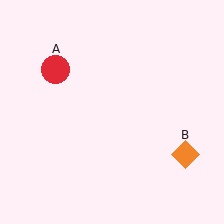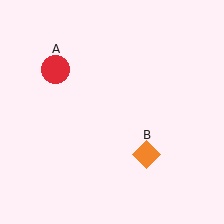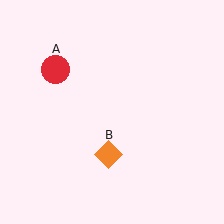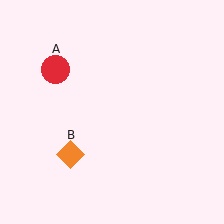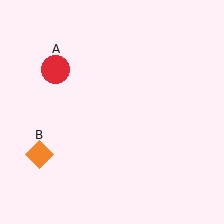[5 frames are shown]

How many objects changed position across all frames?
1 object changed position: orange diamond (object B).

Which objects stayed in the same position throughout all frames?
Red circle (object A) remained stationary.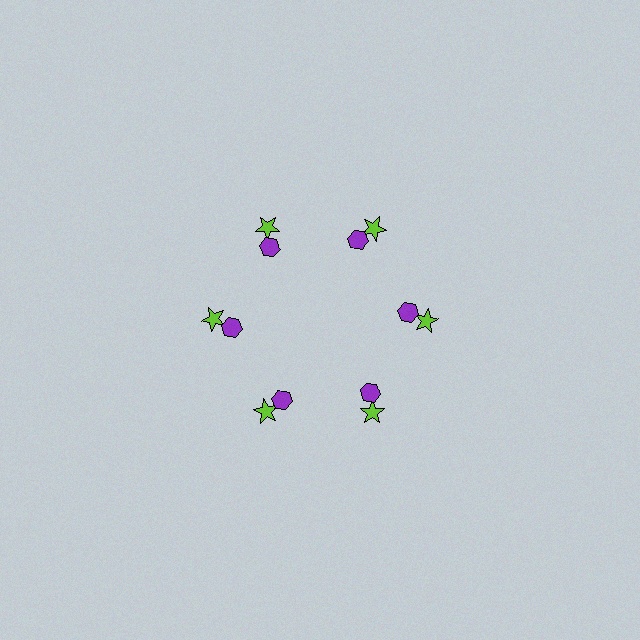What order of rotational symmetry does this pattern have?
This pattern has 6-fold rotational symmetry.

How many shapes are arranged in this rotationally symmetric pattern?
There are 12 shapes, arranged in 6 groups of 2.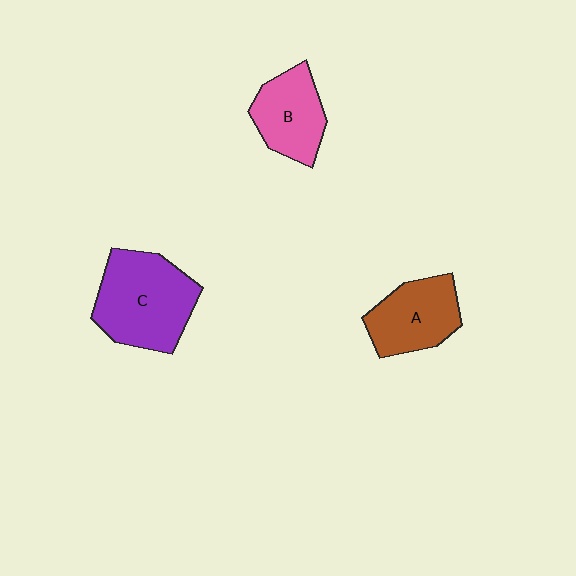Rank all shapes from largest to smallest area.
From largest to smallest: C (purple), A (brown), B (pink).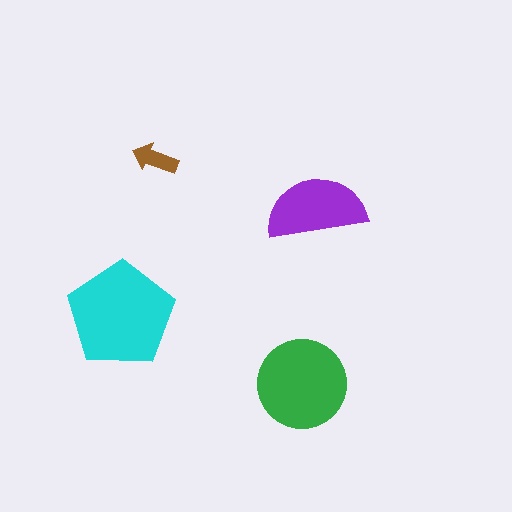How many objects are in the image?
There are 4 objects in the image.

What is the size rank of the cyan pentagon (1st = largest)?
1st.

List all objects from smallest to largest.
The brown arrow, the purple semicircle, the green circle, the cyan pentagon.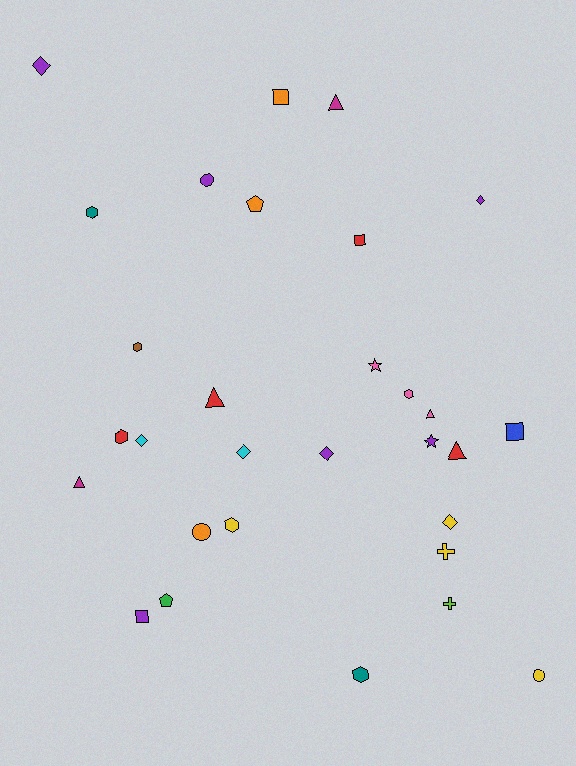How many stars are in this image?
There are 2 stars.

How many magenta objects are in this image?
There are 2 magenta objects.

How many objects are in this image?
There are 30 objects.